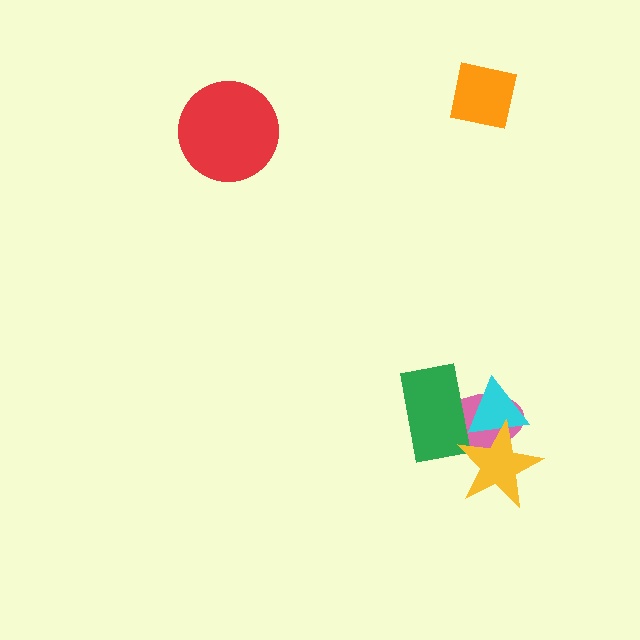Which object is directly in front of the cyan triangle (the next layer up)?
The green rectangle is directly in front of the cyan triangle.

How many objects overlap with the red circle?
0 objects overlap with the red circle.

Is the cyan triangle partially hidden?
Yes, it is partially covered by another shape.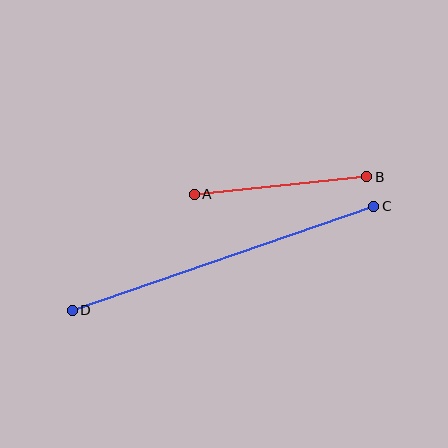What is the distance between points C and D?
The distance is approximately 319 pixels.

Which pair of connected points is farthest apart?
Points C and D are farthest apart.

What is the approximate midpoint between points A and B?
The midpoint is at approximately (280, 186) pixels.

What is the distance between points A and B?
The distance is approximately 173 pixels.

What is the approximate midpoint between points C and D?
The midpoint is at approximately (223, 258) pixels.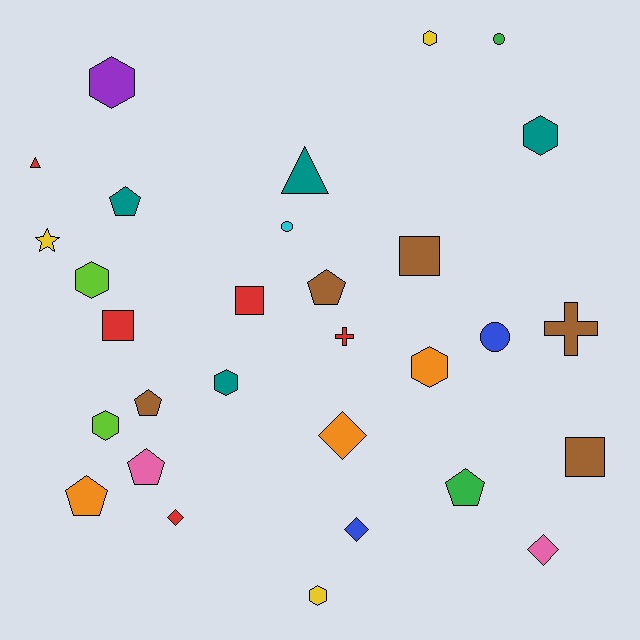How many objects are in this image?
There are 30 objects.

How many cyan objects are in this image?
There is 1 cyan object.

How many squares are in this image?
There are 4 squares.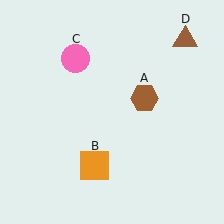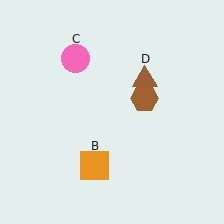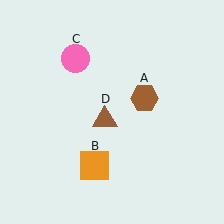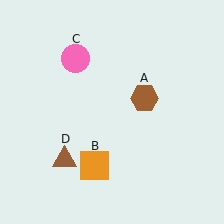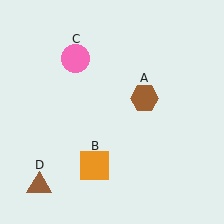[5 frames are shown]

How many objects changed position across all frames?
1 object changed position: brown triangle (object D).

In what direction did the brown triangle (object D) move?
The brown triangle (object D) moved down and to the left.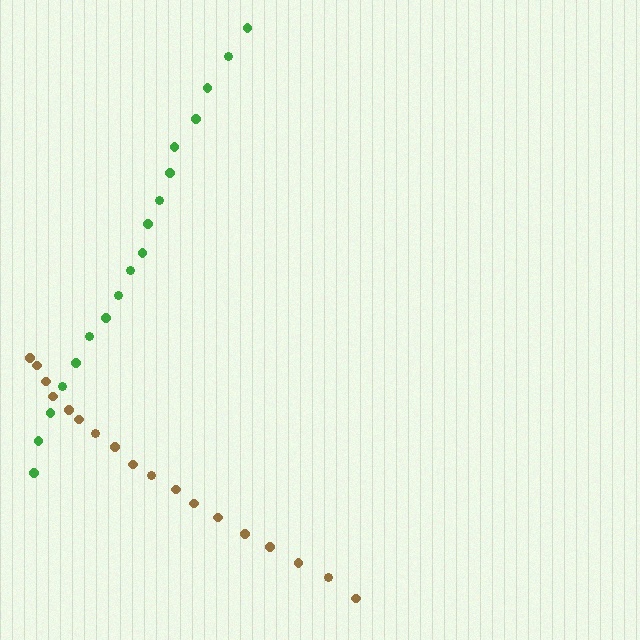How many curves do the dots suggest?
There are 2 distinct paths.